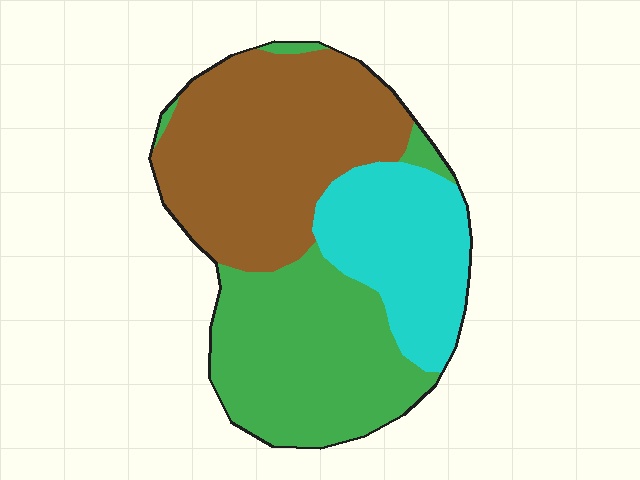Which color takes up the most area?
Brown, at roughly 40%.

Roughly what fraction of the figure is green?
Green covers around 35% of the figure.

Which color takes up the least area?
Cyan, at roughly 25%.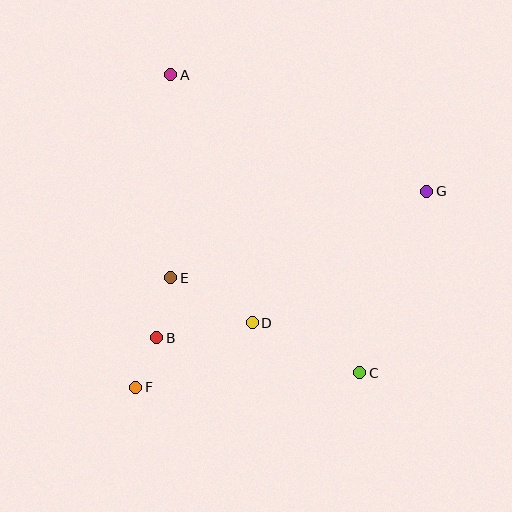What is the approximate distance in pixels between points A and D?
The distance between A and D is approximately 261 pixels.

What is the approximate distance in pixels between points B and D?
The distance between B and D is approximately 97 pixels.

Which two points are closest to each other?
Points B and F are closest to each other.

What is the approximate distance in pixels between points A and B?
The distance between A and B is approximately 264 pixels.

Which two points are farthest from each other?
Points A and C are farthest from each other.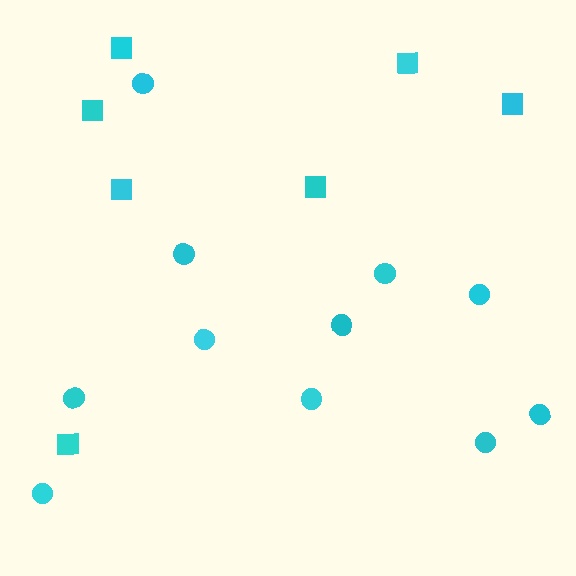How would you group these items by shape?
There are 2 groups: one group of squares (7) and one group of circles (11).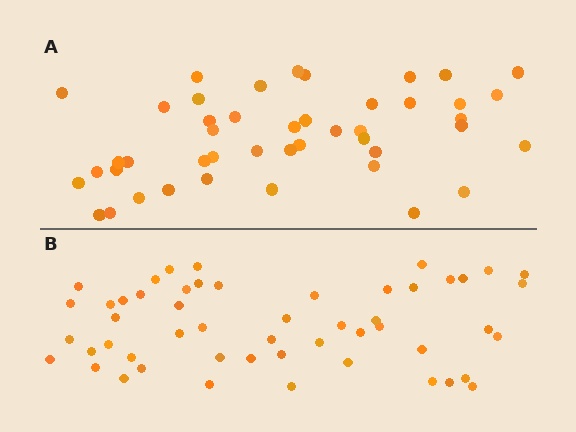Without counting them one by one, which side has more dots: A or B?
Region B (the bottom region) has more dots.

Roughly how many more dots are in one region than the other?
Region B has roughly 8 or so more dots than region A.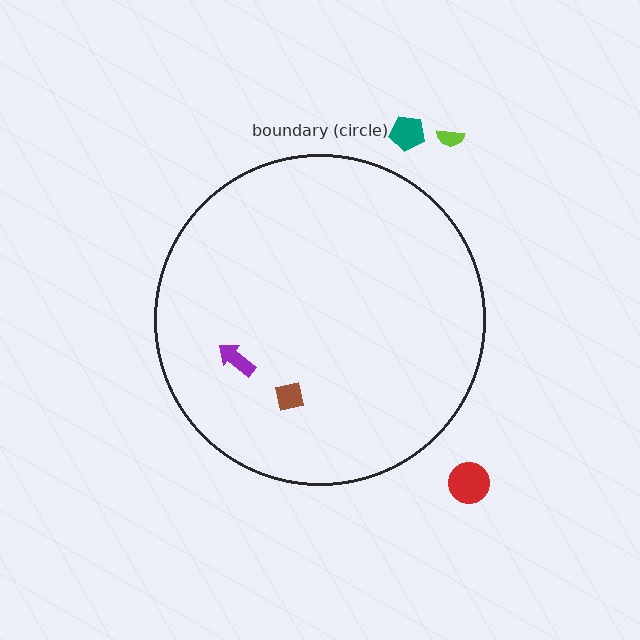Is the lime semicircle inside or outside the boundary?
Outside.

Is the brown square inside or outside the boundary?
Inside.